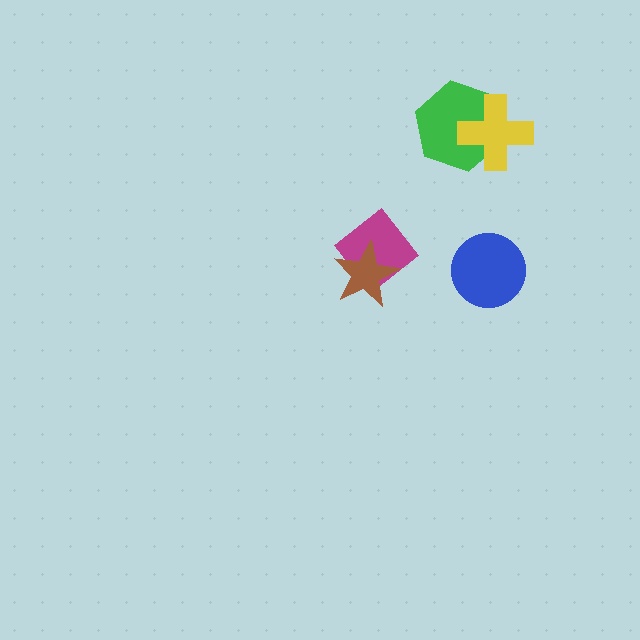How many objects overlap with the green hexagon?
1 object overlaps with the green hexagon.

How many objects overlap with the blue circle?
0 objects overlap with the blue circle.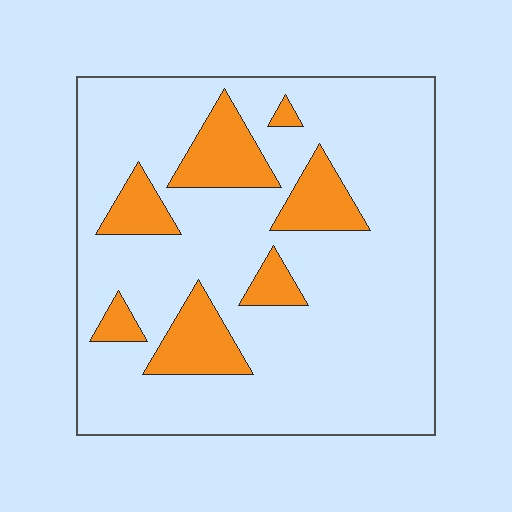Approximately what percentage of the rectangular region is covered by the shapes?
Approximately 20%.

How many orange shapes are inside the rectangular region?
7.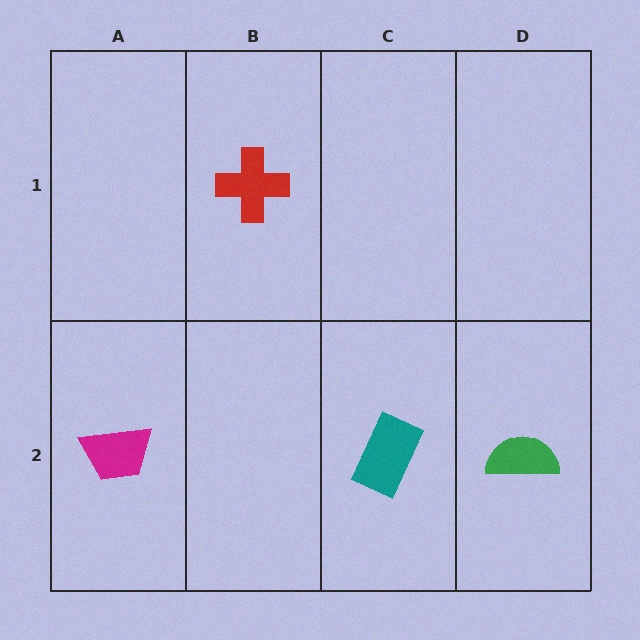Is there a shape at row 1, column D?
No, that cell is empty.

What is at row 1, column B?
A red cross.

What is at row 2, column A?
A magenta trapezoid.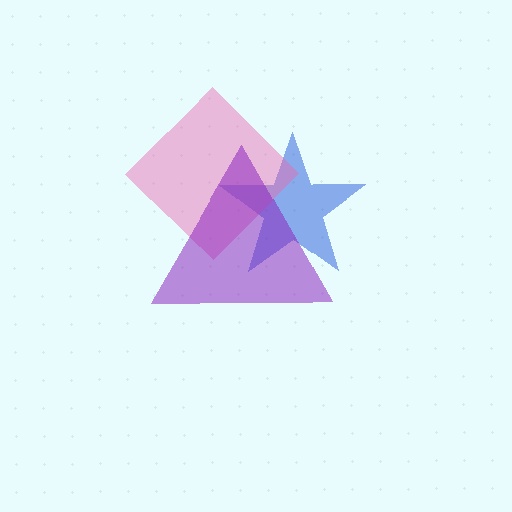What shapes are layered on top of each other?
The layered shapes are: a blue star, a pink diamond, a purple triangle.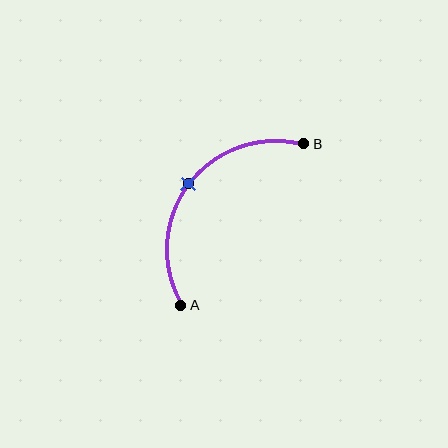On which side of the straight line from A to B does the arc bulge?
The arc bulges above and to the left of the straight line connecting A and B.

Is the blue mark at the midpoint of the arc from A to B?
Yes. The blue mark lies on the arc at equal arc-length from both A and B — it is the arc midpoint.